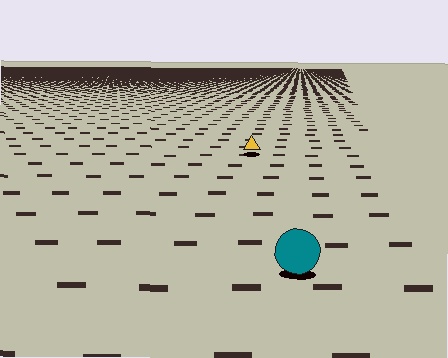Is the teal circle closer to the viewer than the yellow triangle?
Yes. The teal circle is closer — you can tell from the texture gradient: the ground texture is coarser near it.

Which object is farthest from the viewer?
The yellow triangle is farthest from the viewer. It appears smaller and the ground texture around it is denser.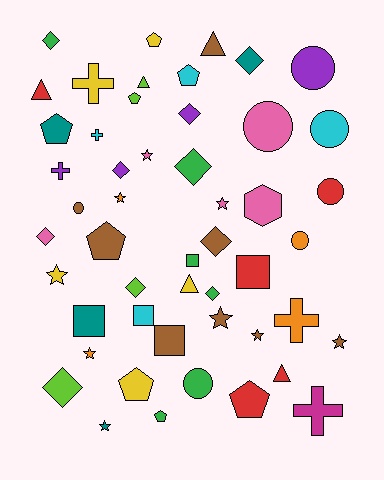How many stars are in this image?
There are 9 stars.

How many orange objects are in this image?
There are 4 orange objects.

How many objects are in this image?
There are 50 objects.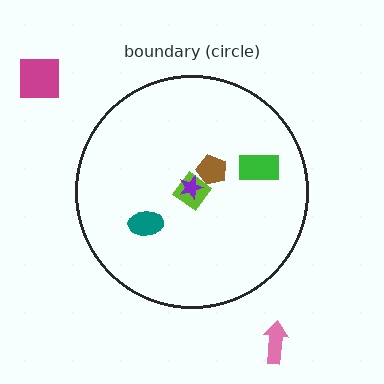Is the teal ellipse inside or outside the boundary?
Inside.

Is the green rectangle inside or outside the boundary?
Inside.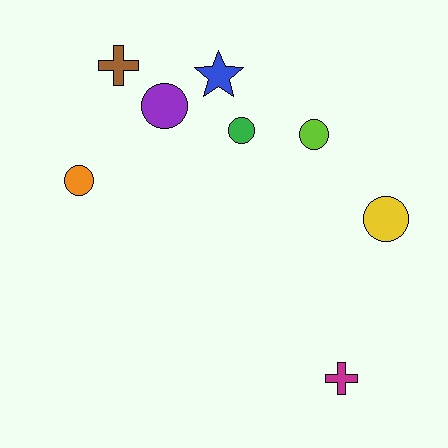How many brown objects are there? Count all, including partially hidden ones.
There is 1 brown object.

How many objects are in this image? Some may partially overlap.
There are 8 objects.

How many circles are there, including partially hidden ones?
There are 5 circles.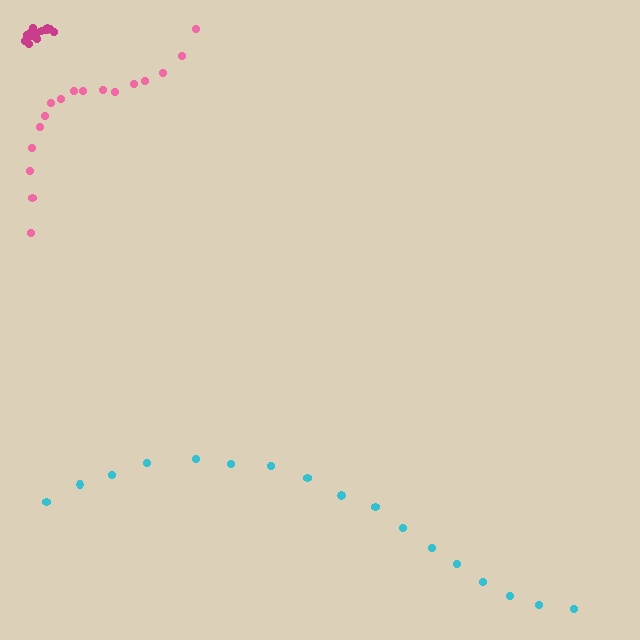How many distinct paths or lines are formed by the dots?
There are 3 distinct paths.